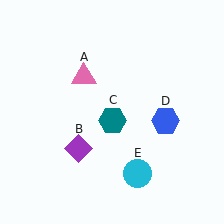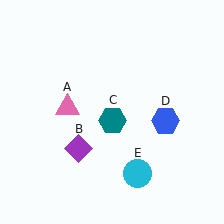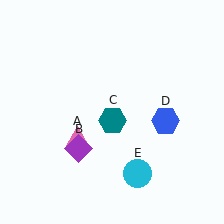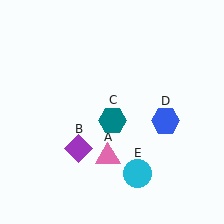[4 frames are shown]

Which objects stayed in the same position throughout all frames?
Purple diamond (object B) and teal hexagon (object C) and blue hexagon (object D) and cyan circle (object E) remained stationary.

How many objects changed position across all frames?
1 object changed position: pink triangle (object A).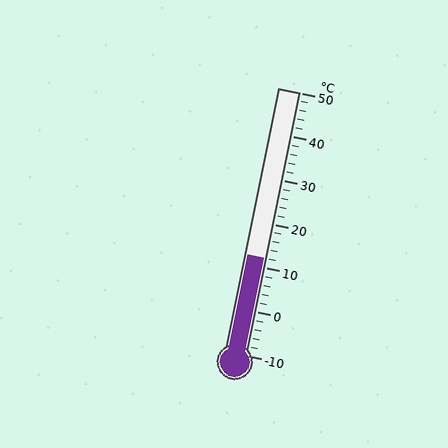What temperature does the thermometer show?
The thermometer shows approximately 12°C.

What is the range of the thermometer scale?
The thermometer scale ranges from -10°C to 50°C.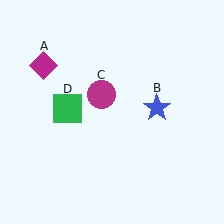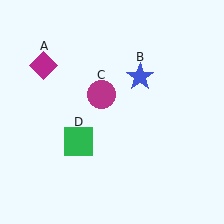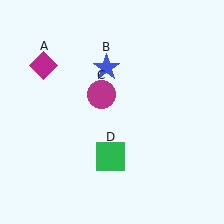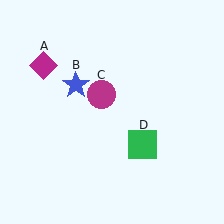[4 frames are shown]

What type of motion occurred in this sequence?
The blue star (object B), green square (object D) rotated counterclockwise around the center of the scene.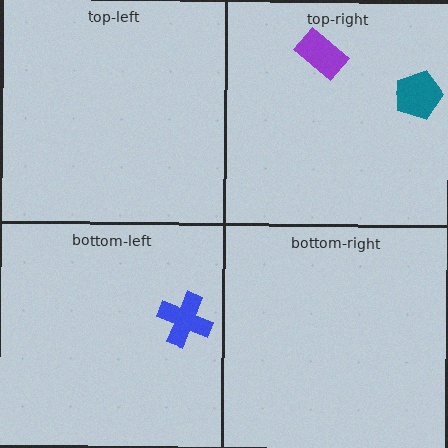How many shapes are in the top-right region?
2.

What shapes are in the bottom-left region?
The blue cross.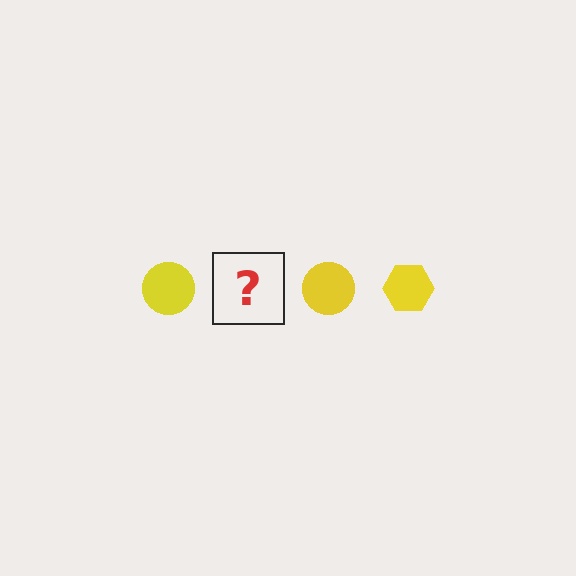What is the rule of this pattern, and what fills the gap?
The rule is that the pattern cycles through circle, hexagon shapes in yellow. The gap should be filled with a yellow hexagon.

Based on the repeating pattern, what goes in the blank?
The blank should be a yellow hexagon.